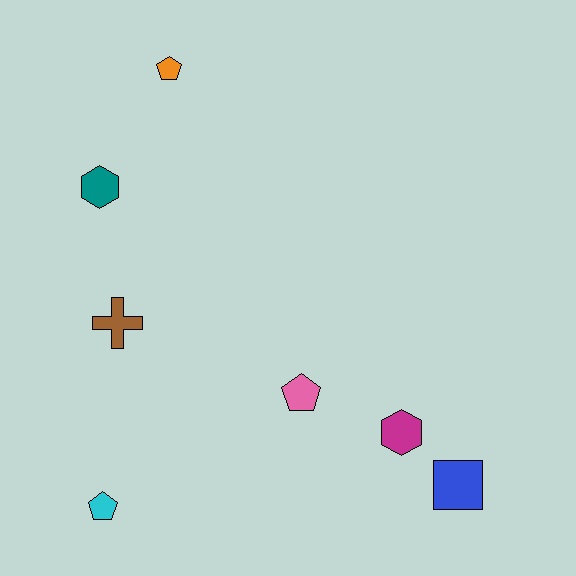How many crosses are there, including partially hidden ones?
There is 1 cross.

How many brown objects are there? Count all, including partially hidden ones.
There is 1 brown object.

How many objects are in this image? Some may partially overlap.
There are 7 objects.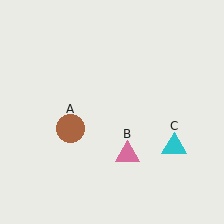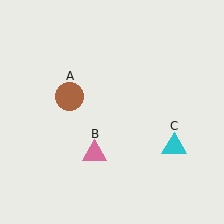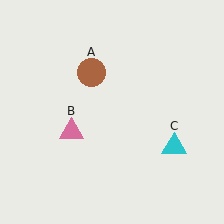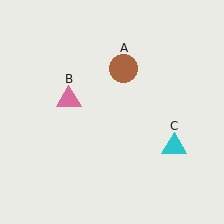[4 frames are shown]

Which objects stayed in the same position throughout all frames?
Cyan triangle (object C) remained stationary.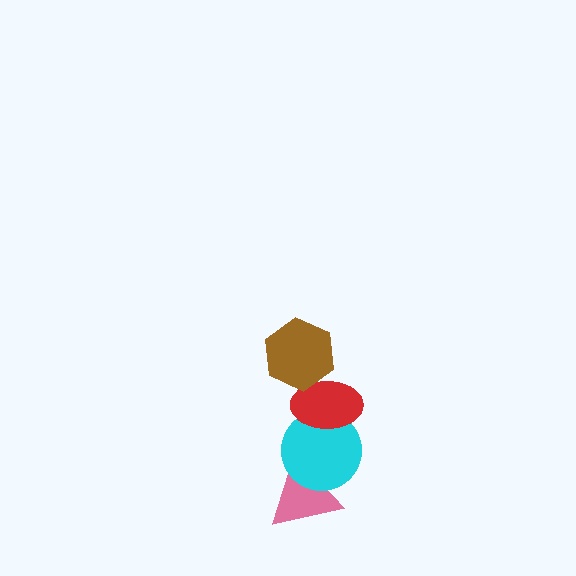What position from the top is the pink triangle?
The pink triangle is 4th from the top.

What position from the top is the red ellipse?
The red ellipse is 2nd from the top.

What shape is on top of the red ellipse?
The brown hexagon is on top of the red ellipse.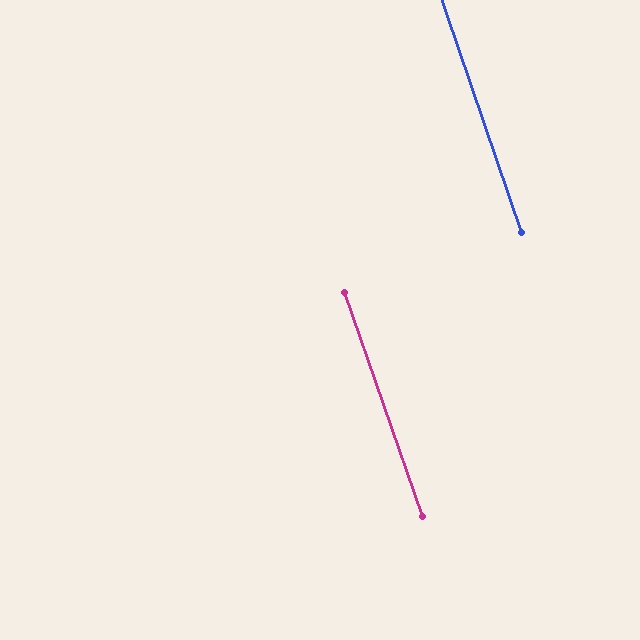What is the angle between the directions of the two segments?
Approximately 1 degree.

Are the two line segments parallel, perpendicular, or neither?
Parallel — their directions differ by only 0.6°.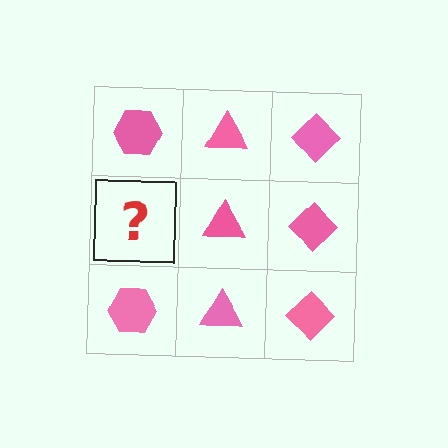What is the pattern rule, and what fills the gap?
The rule is that each column has a consistent shape. The gap should be filled with a pink hexagon.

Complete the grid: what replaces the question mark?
The question mark should be replaced with a pink hexagon.